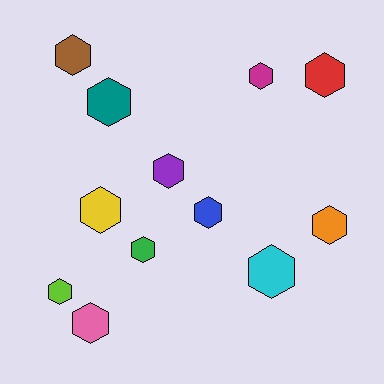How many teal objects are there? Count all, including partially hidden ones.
There is 1 teal object.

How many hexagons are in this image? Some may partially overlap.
There are 12 hexagons.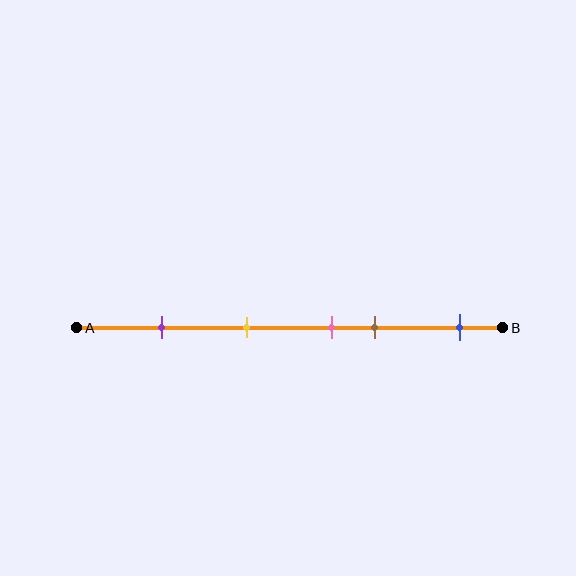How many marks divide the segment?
There are 5 marks dividing the segment.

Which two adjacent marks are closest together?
The pink and brown marks are the closest adjacent pair.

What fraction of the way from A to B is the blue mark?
The blue mark is approximately 90% (0.9) of the way from A to B.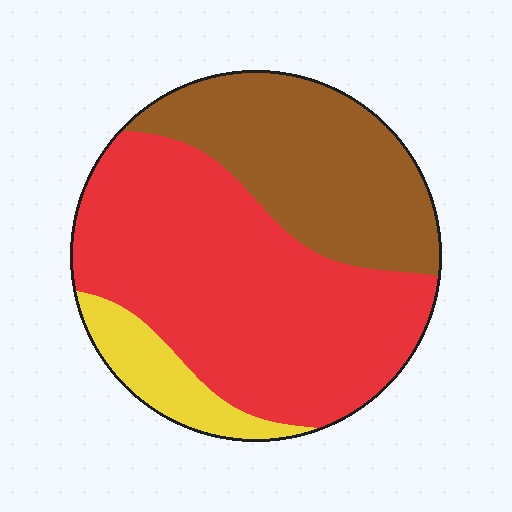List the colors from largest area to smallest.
From largest to smallest: red, brown, yellow.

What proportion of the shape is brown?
Brown covers roughly 35% of the shape.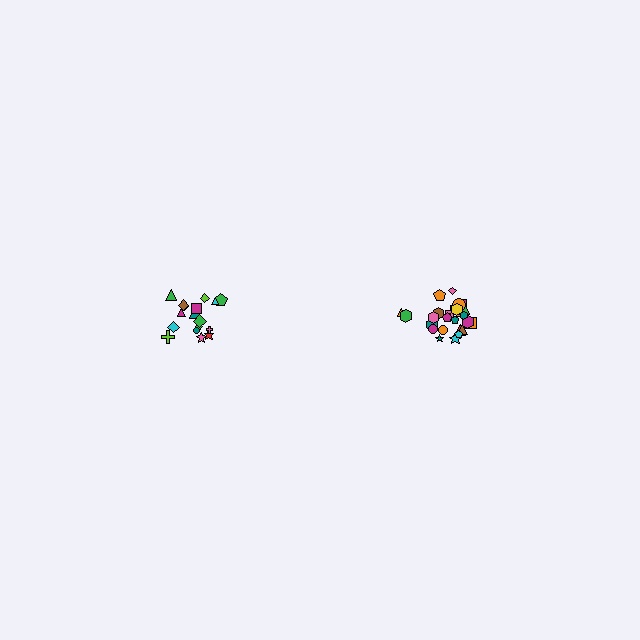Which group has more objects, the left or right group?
The right group.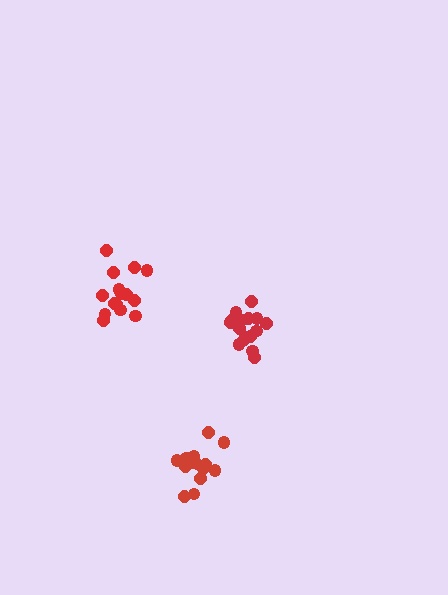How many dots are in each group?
Group 1: 15 dots, Group 2: 16 dots, Group 3: 16 dots (47 total).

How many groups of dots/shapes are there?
There are 3 groups.